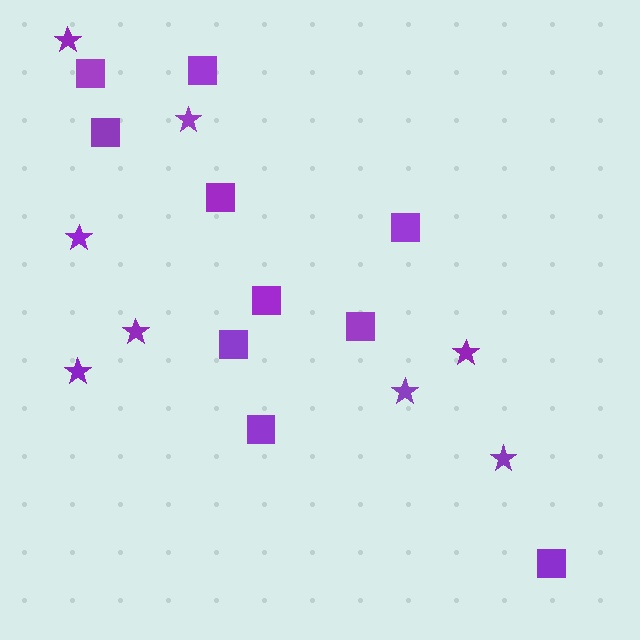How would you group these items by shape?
There are 2 groups: one group of squares (10) and one group of stars (8).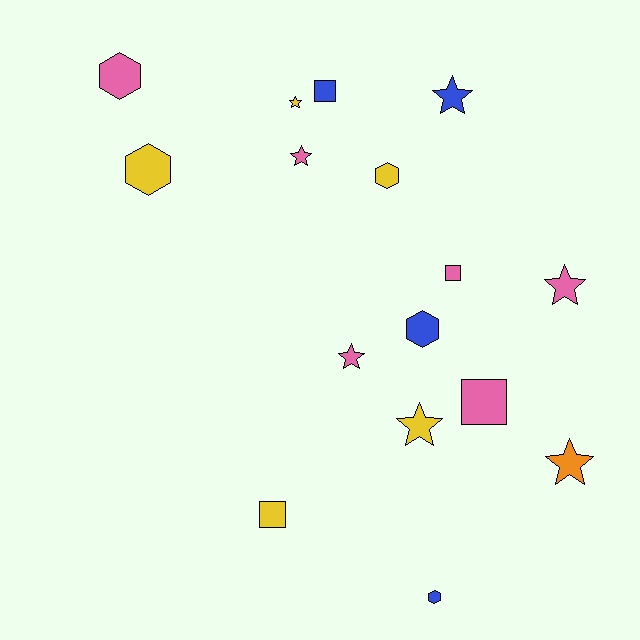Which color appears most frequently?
Pink, with 6 objects.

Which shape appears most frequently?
Star, with 7 objects.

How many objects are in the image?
There are 16 objects.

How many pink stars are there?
There are 3 pink stars.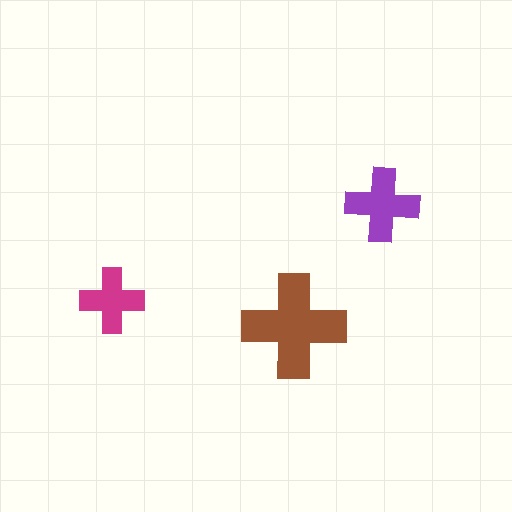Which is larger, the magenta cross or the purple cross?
The purple one.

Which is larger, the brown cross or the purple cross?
The brown one.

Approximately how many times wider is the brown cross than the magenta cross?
About 1.5 times wider.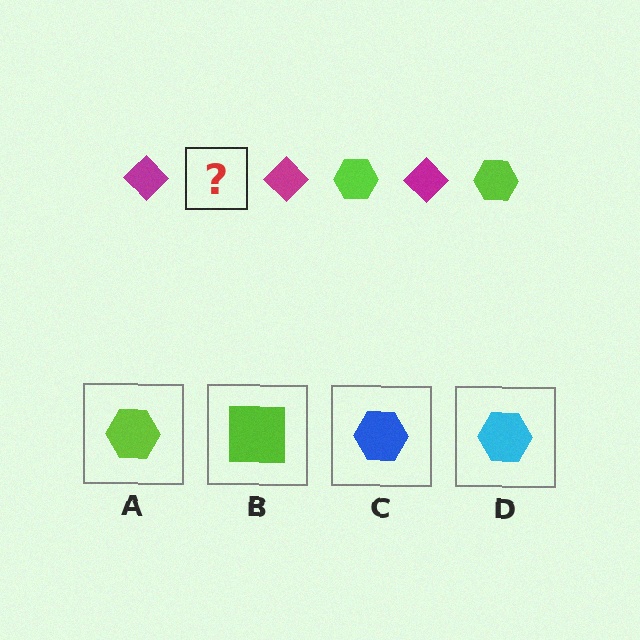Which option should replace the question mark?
Option A.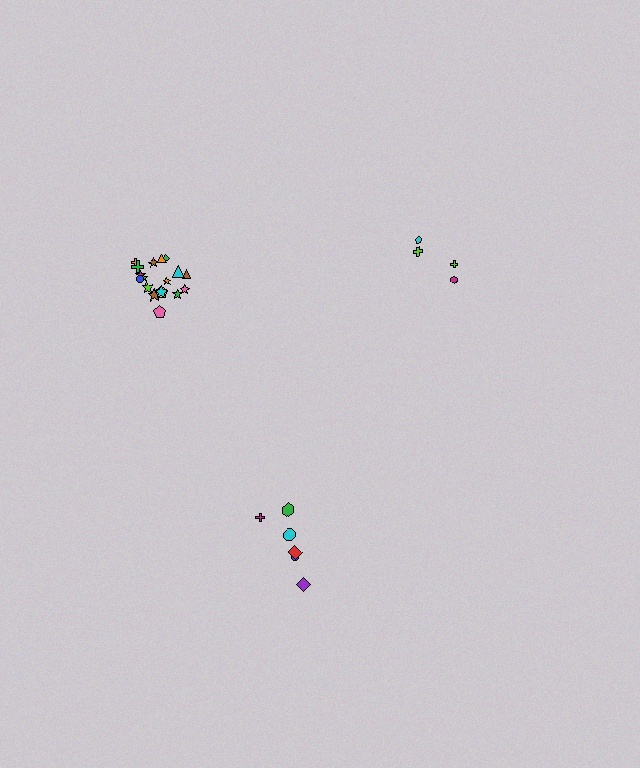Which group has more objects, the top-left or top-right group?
The top-left group.